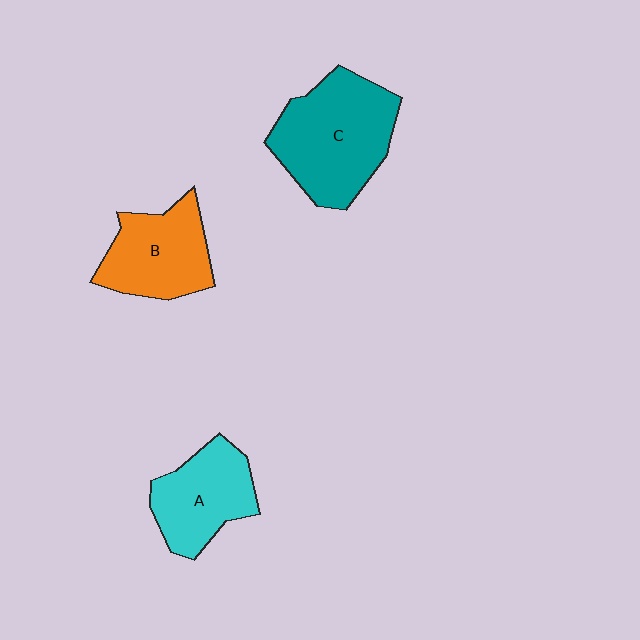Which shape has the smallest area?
Shape A (cyan).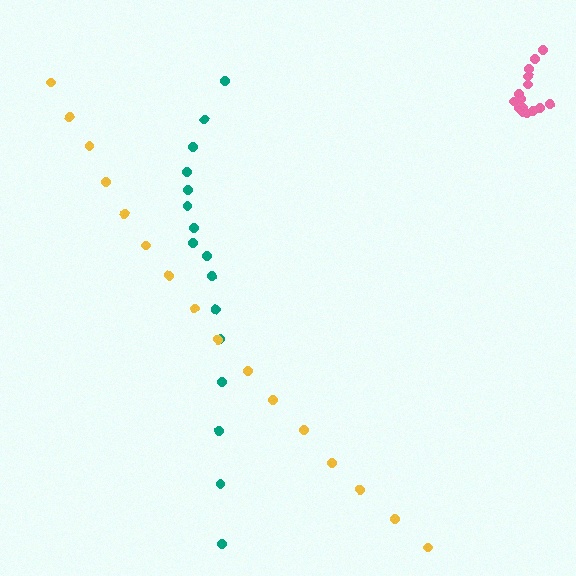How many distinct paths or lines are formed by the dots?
There are 3 distinct paths.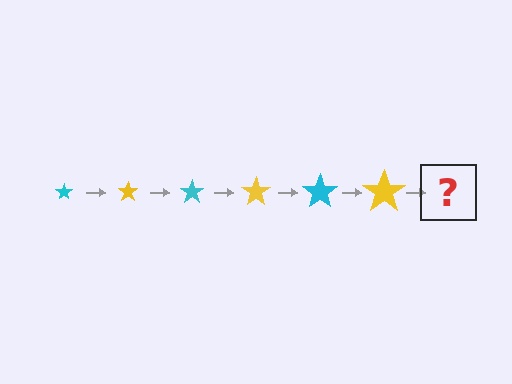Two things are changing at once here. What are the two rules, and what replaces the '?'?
The two rules are that the star grows larger each step and the color cycles through cyan and yellow. The '?' should be a cyan star, larger than the previous one.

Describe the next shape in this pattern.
It should be a cyan star, larger than the previous one.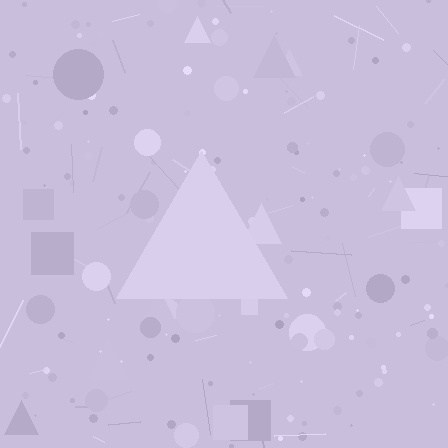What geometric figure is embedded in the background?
A triangle is embedded in the background.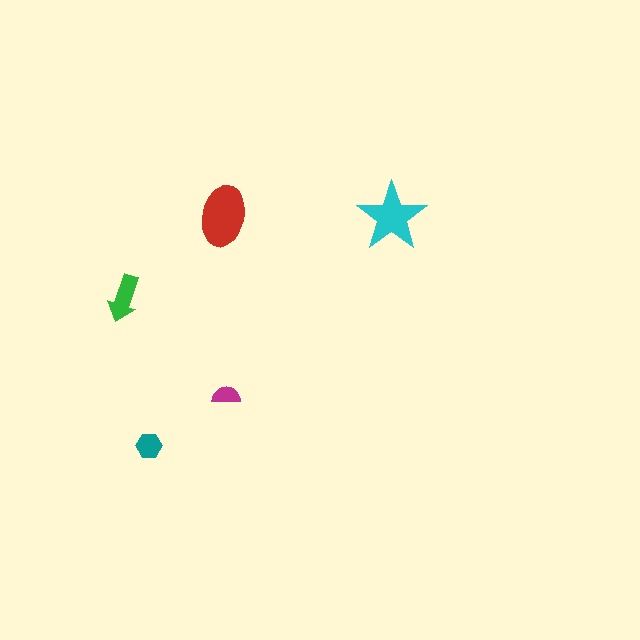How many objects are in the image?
There are 5 objects in the image.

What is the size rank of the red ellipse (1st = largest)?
1st.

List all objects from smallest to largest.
The magenta semicircle, the teal hexagon, the green arrow, the cyan star, the red ellipse.